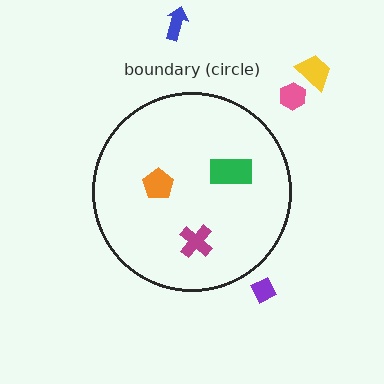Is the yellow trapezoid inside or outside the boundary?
Outside.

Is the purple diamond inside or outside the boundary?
Outside.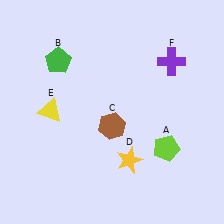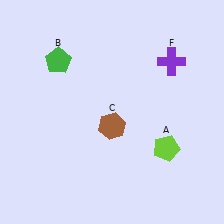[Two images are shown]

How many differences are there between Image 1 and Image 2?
There are 2 differences between the two images.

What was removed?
The yellow triangle (E), the yellow star (D) were removed in Image 2.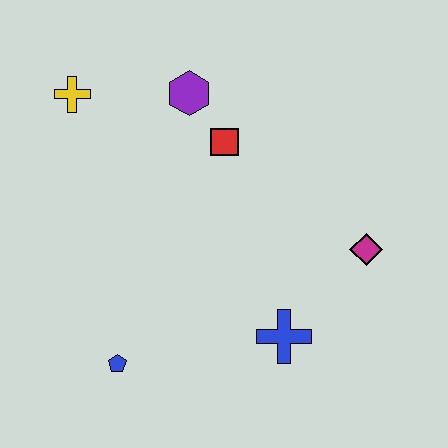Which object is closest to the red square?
The purple hexagon is closest to the red square.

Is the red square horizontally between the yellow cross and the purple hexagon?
No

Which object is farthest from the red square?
The blue pentagon is farthest from the red square.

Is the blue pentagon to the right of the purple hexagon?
No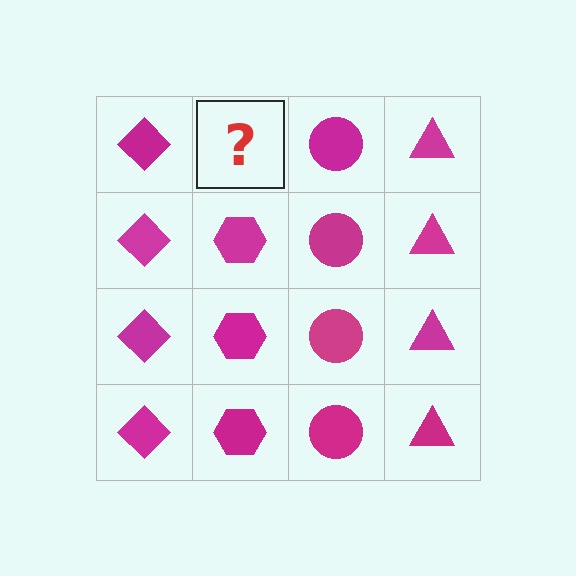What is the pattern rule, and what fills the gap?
The rule is that each column has a consistent shape. The gap should be filled with a magenta hexagon.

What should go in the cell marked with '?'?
The missing cell should contain a magenta hexagon.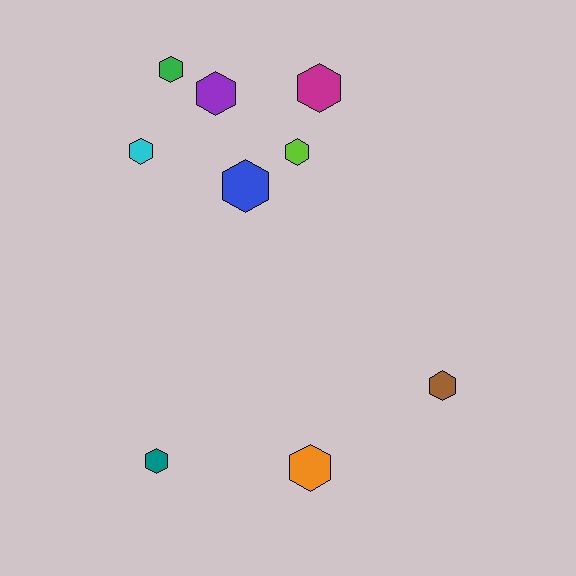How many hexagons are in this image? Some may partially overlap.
There are 9 hexagons.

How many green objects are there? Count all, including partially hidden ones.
There is 1 green object.